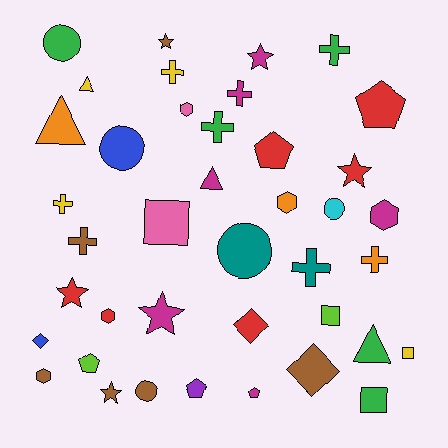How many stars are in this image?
There are 6 stars.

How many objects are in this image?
There are 40 objects.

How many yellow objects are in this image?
There are 4 yellow objects.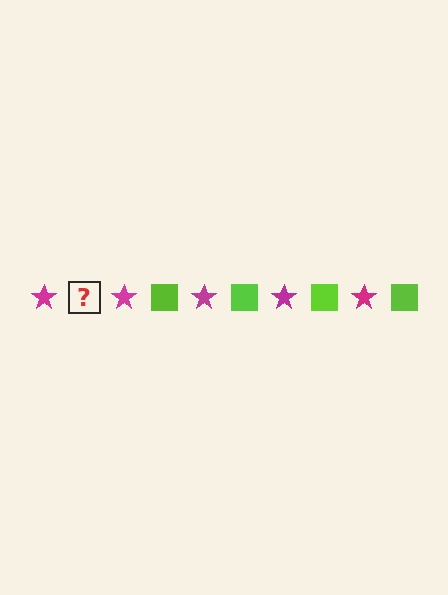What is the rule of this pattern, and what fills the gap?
The rule is that the pattern alternates between magenta star and lime square. The gap should be filled with a lime square.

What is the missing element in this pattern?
The missing element is a lime square.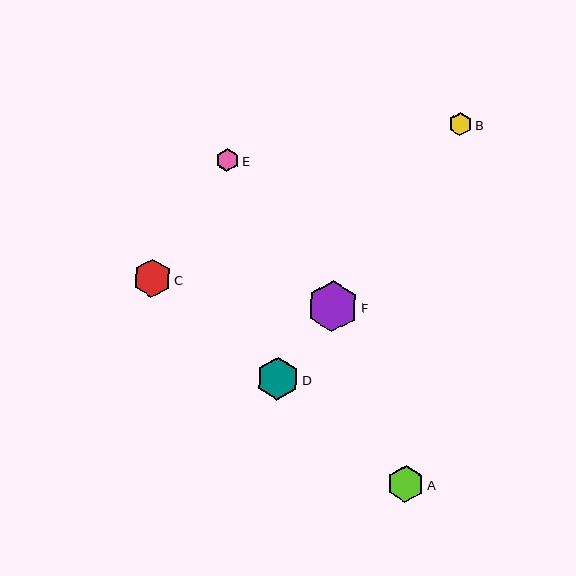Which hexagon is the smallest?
Hexagon E is the smallest with a size of approximately 23 pixels.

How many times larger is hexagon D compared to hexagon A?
Hexagon D is approximately 1.2 times the size of hexagon A.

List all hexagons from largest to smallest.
From largest to smallest: F, D, C, A, B, E.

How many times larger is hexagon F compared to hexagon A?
Hexagon F is approximately 1.4 times the size of hexagon A.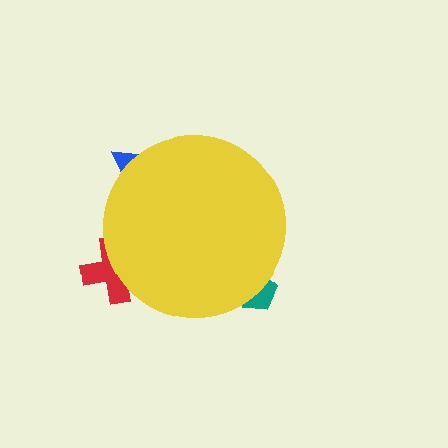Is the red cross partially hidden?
Yes, the red cross is partially hidden behind the yellow circle.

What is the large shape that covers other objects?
A yellow circle.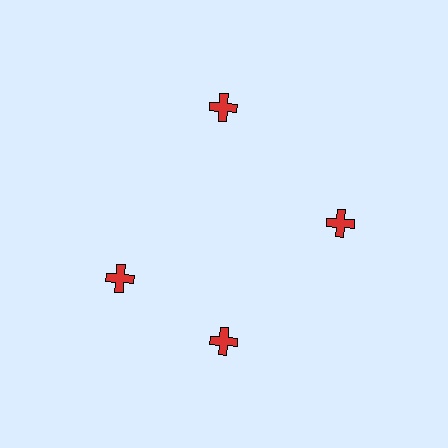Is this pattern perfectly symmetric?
No. The 4 red crosses are arranged in a ring, but one element near the 9 o'clock position is rotated out of alignment along the ring, breaking the 4-fold rotational symmetry.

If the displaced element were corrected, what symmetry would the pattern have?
It would have 4-fold rotational symmetry — the pattern would map onto itself every 90 degrees.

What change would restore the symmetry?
The symmetry would be restored by rotating it back into even spacing with its neighbors so that all 4 crosses sit at equal angles and equal distance from the center.